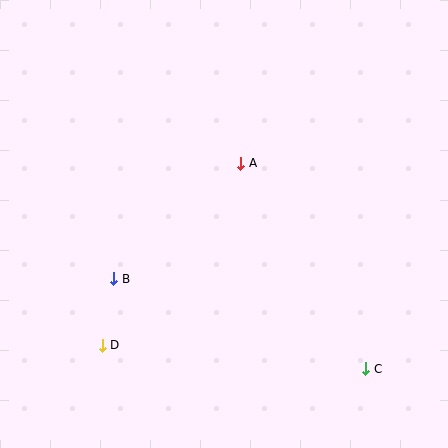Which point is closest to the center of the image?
Point A at (241, 163) is closest to the center.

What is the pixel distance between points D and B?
The distance between D and B is 67 pixels.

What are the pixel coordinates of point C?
Point C is at (366, 369).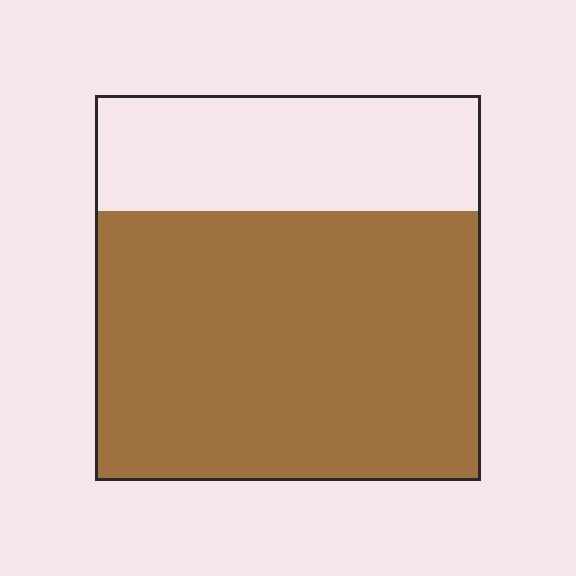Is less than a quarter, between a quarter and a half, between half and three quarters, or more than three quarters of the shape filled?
Between half and three quarters.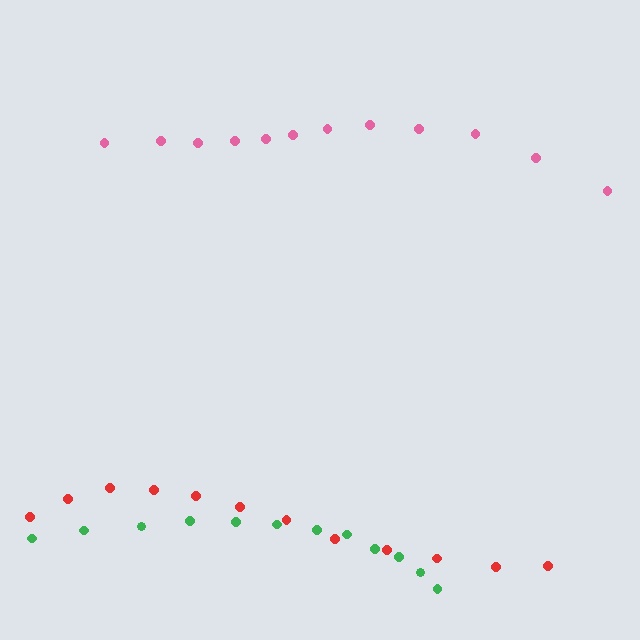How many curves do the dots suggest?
There are 3 distinct paths.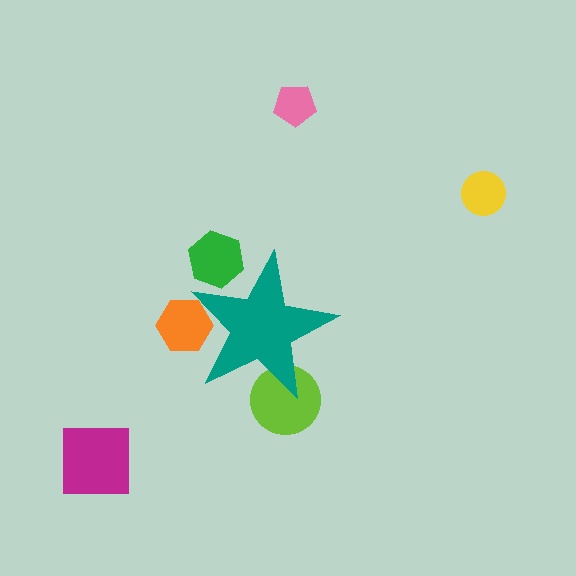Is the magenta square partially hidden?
No, the magenta square is fully visible.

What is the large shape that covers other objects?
A teal star.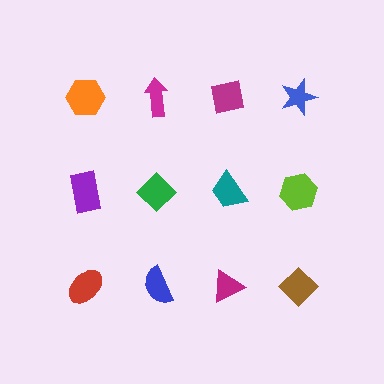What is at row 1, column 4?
A blue star.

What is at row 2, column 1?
A purple rectangle.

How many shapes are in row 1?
4 shapes.